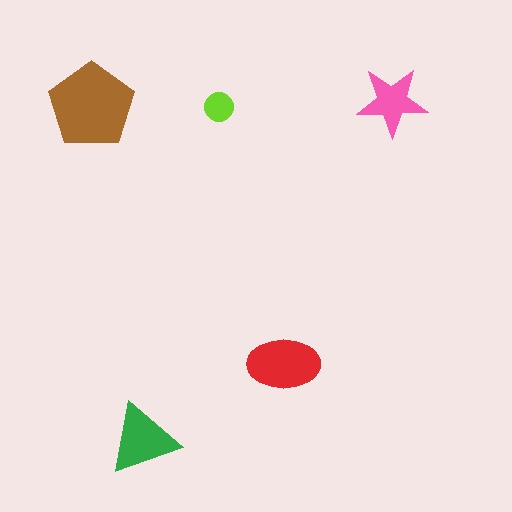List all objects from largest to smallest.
The brown pentagon, the red ellipse, the green triangle, the pink star, the lime circle.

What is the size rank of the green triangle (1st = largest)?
3rd.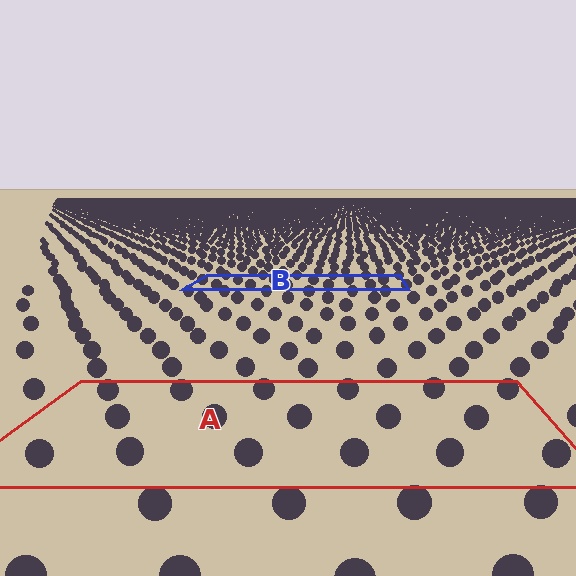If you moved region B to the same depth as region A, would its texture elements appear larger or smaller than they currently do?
They would appear larger. At a closer depth, the same texture elements are projected at a bigger on-screen size.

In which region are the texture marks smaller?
The texture marks are smaller in region B, because it is farther away.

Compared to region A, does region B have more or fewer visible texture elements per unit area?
Region B has more texture elements per unit area — they are packed more densely because it is farther away.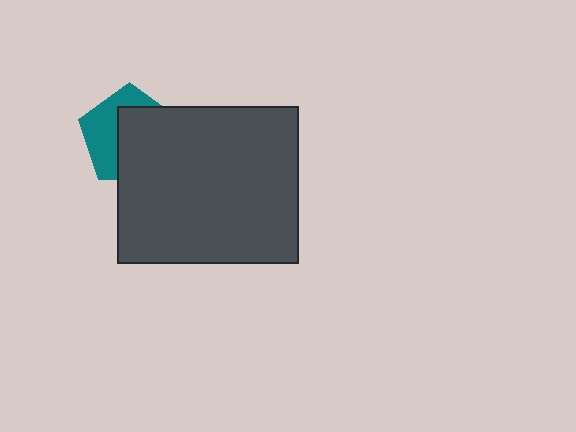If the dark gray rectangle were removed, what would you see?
You would see the complete teal pentagon.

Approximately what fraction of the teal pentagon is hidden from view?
Roughly 58% of the teal pentagon is hidden behind the dark gray rectangle.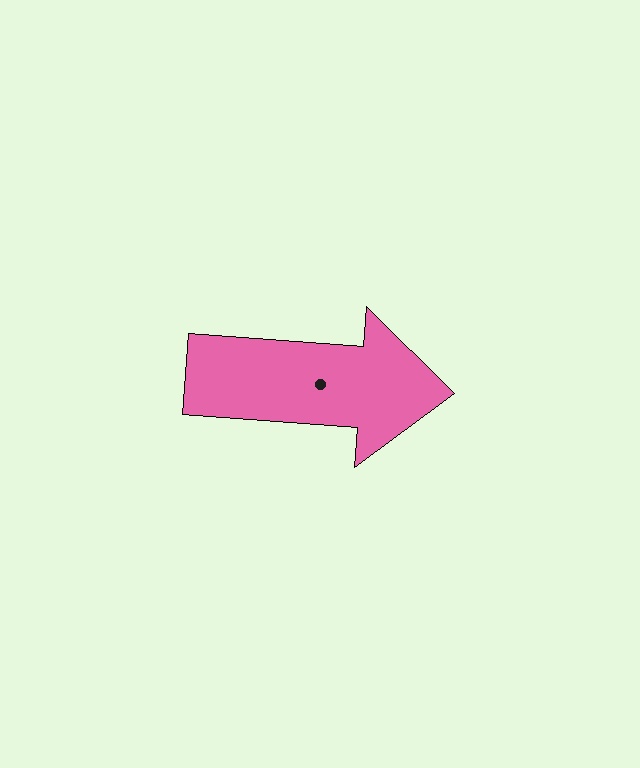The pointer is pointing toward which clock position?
Roughly 3 o'clock.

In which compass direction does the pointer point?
East.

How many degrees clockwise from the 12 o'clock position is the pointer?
Approximately 94 degrees.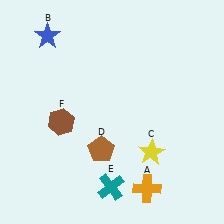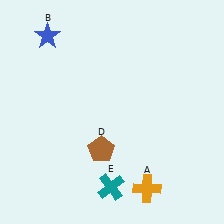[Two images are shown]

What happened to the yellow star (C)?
The yellow star (C) was removed in Image 2. It was in the bottom-right area of Image 1.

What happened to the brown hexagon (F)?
The brown hexagon (F) was removed in Image 2. It was in the bottom-left area of Image 1.